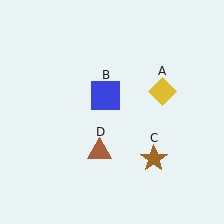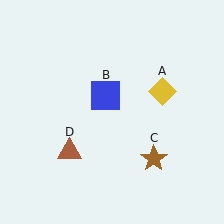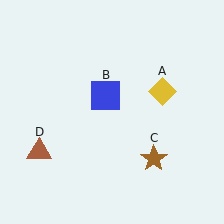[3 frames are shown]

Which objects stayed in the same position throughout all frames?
Yellow diamond (object A) and blue square (object B) and brown star (object C) remained stationary.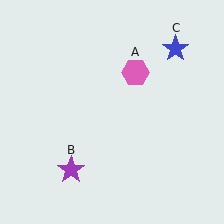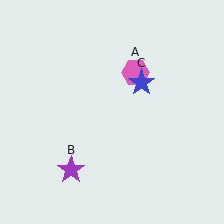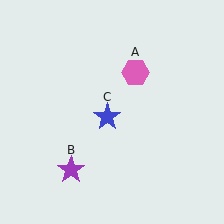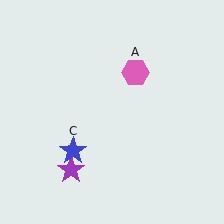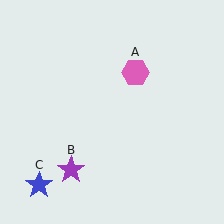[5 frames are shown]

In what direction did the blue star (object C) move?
The blue star (object C) moved down and to the left.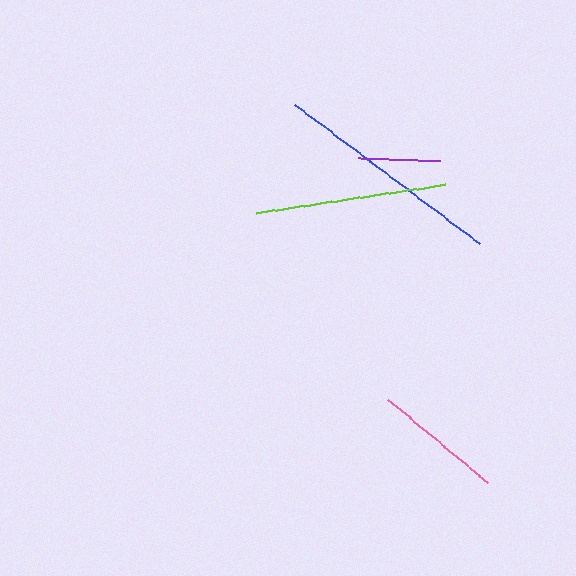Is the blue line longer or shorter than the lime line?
The blue line is longer than the lime line.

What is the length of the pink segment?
The pink segment is approximately 130 pixels long.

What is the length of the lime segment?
The lime segment is approximately 192 pixels long.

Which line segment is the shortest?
The purple line is the shortest at approximately 82 pixels.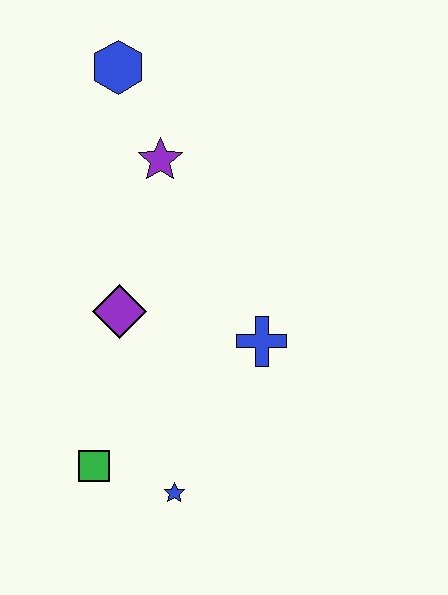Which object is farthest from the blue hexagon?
The blue star is farthest from the blue hexagon.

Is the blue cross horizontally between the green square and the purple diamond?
No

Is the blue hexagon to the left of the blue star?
Yes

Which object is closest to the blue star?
The green square is closest to the blue star.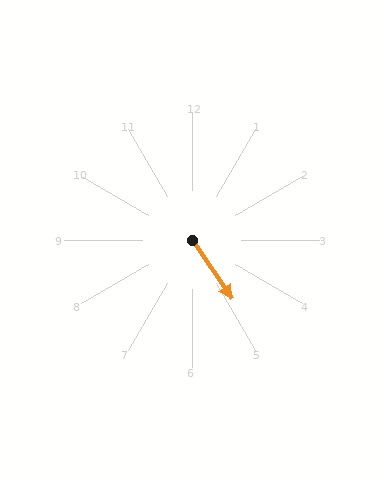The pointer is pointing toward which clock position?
Roughly 5 o'clock.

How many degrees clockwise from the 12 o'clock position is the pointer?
Approximately 146 degrees.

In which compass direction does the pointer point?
Southeast.